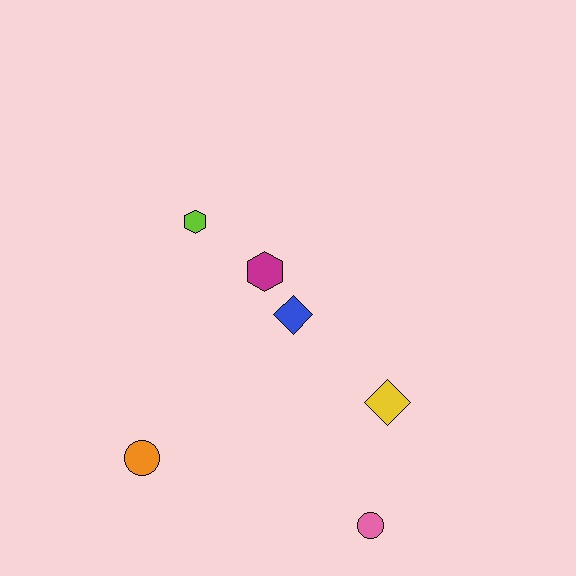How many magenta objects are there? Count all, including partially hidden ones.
There is 1 magenta object.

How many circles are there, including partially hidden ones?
There are 2 circles.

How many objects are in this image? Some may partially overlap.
There are 6 objects.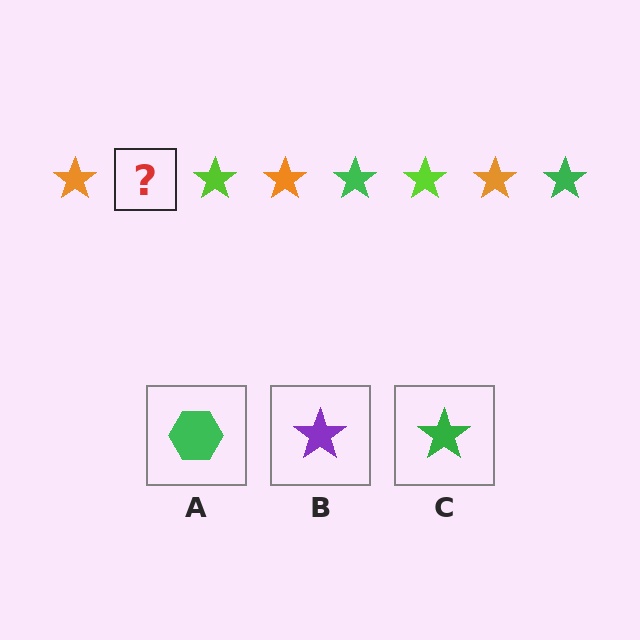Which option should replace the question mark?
Option C.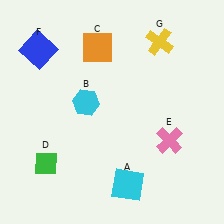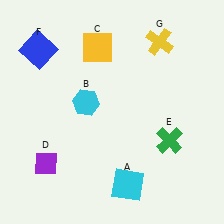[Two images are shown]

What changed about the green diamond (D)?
In Image 1, D is green. In Image 2, it changed to purple.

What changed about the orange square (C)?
In Image 1, C is orange. In Image 2, it changed to yellow.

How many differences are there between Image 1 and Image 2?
There are 3 differences between the two images.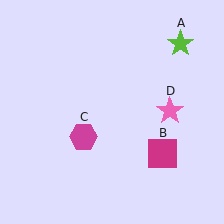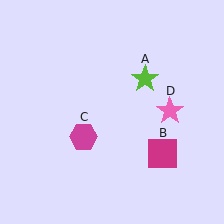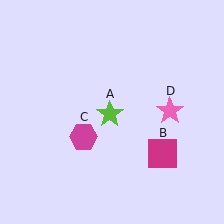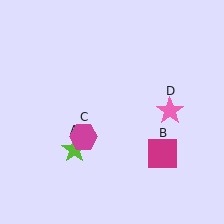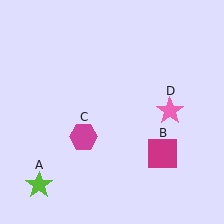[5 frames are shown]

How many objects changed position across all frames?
1 object changed position: lime star (object A).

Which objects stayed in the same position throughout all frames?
Magenta square (object B) and magenta hexagon (object C) and pink star (object D) remained stationary.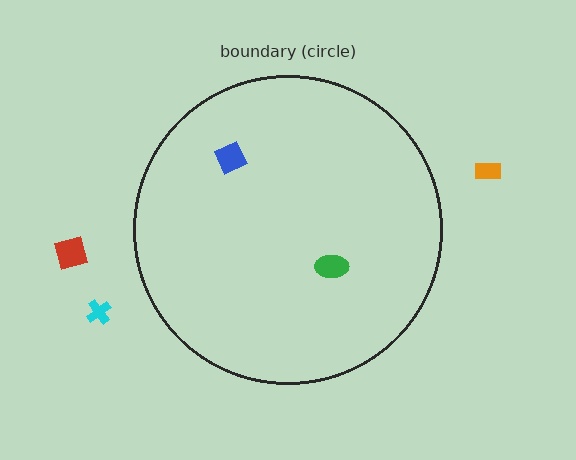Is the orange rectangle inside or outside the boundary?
Outside.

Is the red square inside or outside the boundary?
Outside.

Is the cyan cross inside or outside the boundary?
Outside.